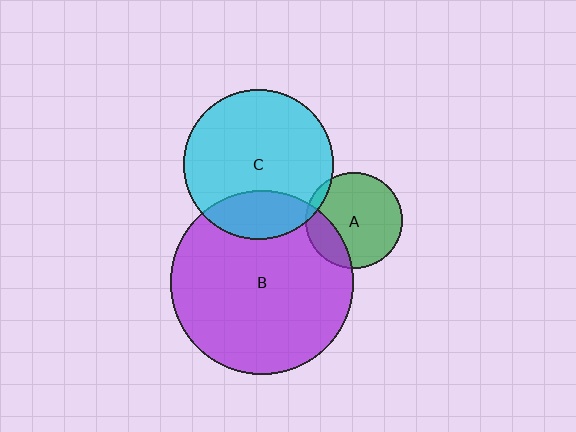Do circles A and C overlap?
Yes.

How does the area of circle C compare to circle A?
Approximately 2.4 times.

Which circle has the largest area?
Circle B (purple).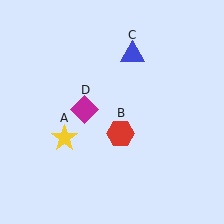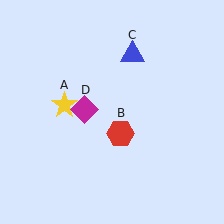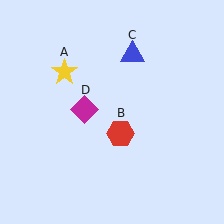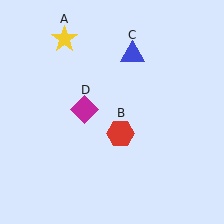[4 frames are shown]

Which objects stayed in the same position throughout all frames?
Red hexagon (object B) and blue triangle (object C) and magenta diamond (object D) remained stationary.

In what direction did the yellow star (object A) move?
The yellow star (object A) moved up.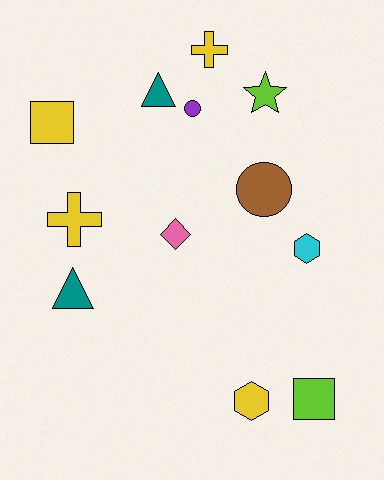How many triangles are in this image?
There are 2 triangles.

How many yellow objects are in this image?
There are 4 yellow objects.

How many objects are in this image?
There are 12 objects.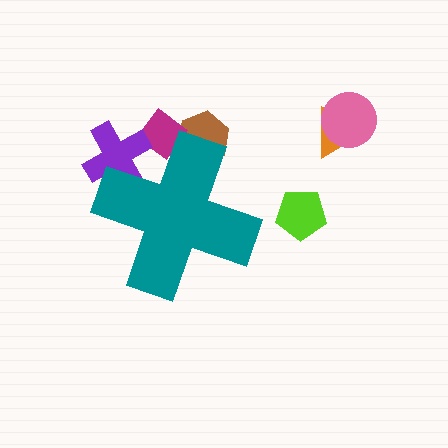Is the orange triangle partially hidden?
No, the orange triangle is fully visible.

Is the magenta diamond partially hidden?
Yes, the magenta diamond is partially hidden behind the teal cross.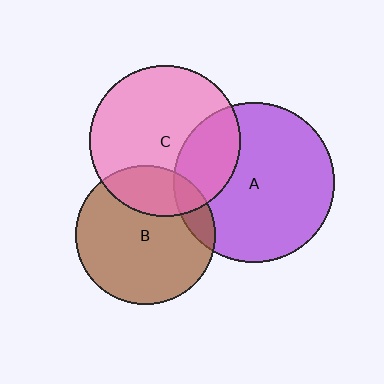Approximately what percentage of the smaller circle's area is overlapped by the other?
Approximately 10%.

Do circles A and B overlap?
Yes.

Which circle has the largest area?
Circle A (purple).